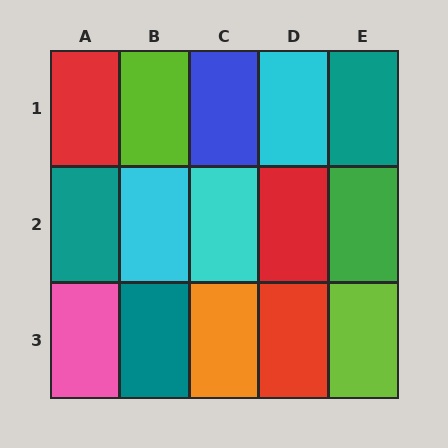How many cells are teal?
3 cells are teal.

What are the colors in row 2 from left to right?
Teal, cyan, cyan, red, green.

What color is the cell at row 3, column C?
Orange.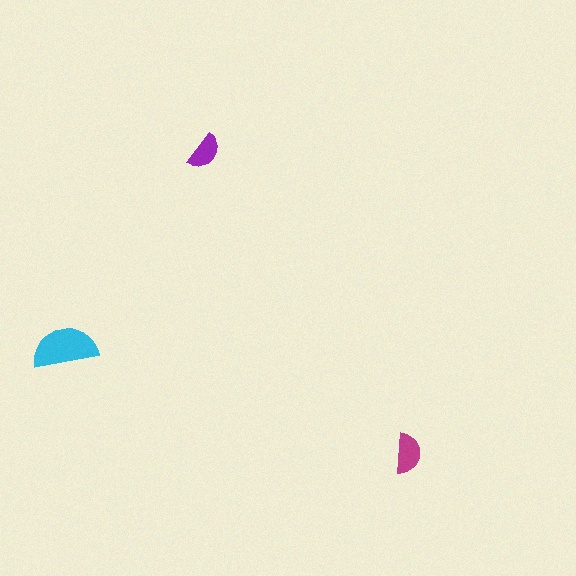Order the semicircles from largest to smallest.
the cyan one, the magenta one, the purple one.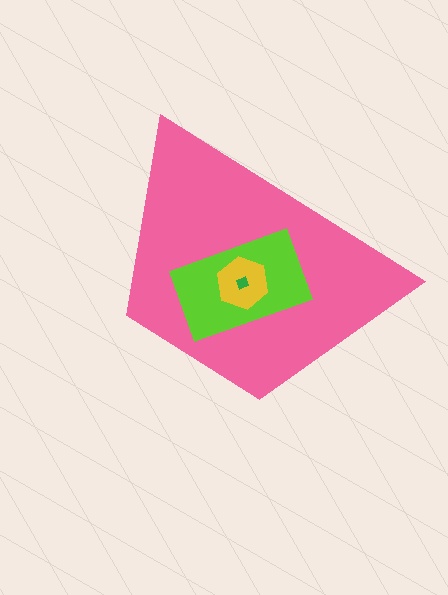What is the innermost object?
The green diamond.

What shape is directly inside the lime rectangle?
The yellow hexagon.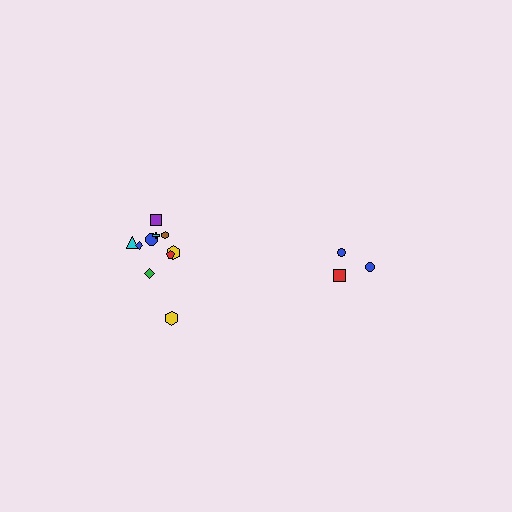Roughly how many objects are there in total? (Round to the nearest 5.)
Roughly 15 objects in total.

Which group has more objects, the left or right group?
The left group.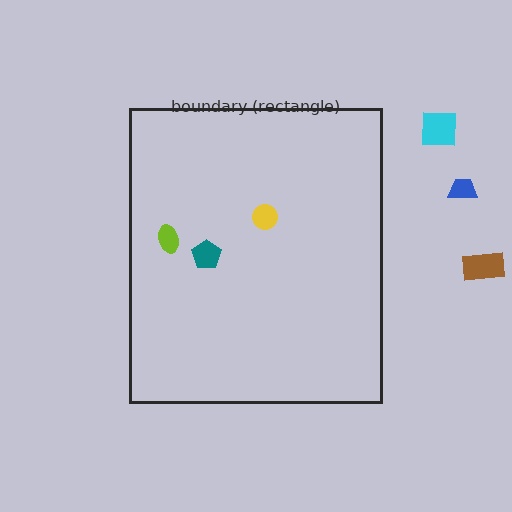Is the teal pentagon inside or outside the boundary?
Inside.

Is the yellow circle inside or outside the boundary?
Inside.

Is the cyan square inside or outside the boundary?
Outside.